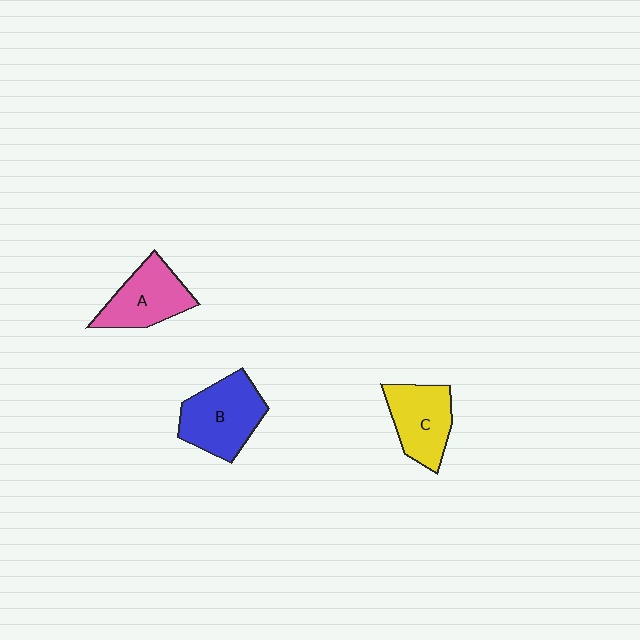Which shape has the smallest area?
Shape C (yellow).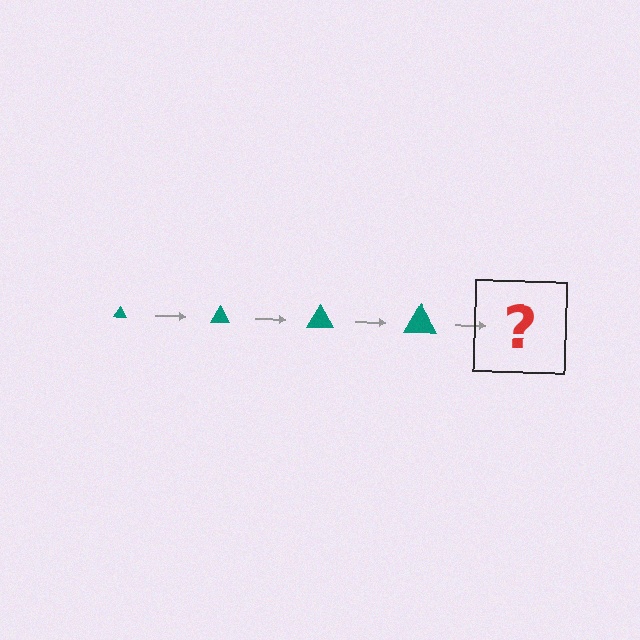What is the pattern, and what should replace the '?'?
The pattern is that the triangle gets progressively larger each step. The '?' should be a teal triangle, larger than the previous one.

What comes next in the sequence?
The next element should be a teal triangle, larger than the previous one.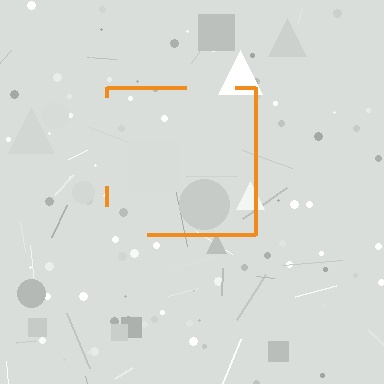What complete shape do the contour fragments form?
The contour fragments form a square.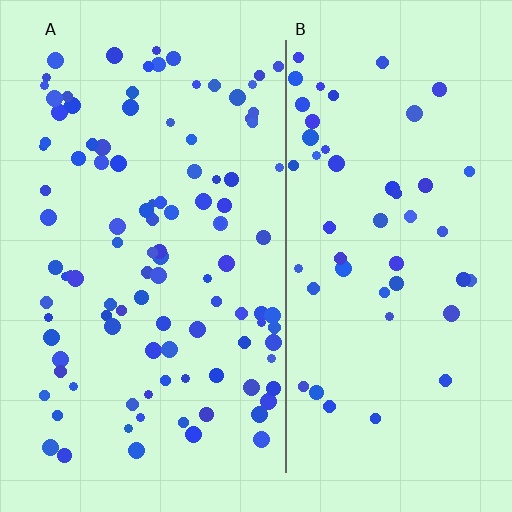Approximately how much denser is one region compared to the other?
Approximately 2.1× — region A over region B.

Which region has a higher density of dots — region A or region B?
A (the left).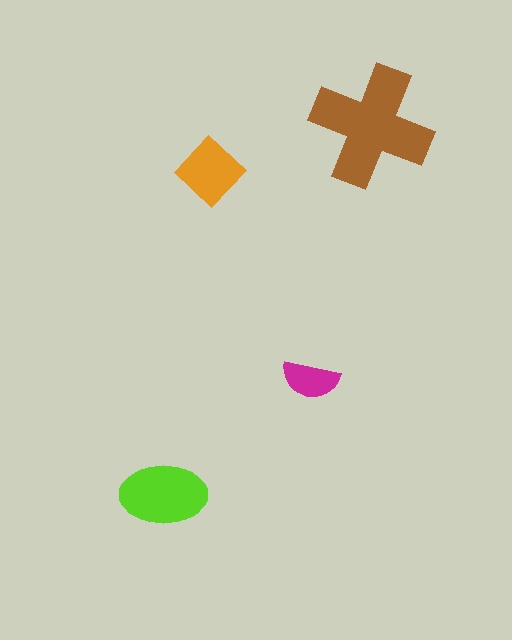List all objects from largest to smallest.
The brown cross, the lime ellipse, the orange diamond, the magenta semicircle.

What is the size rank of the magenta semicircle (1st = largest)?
4th.